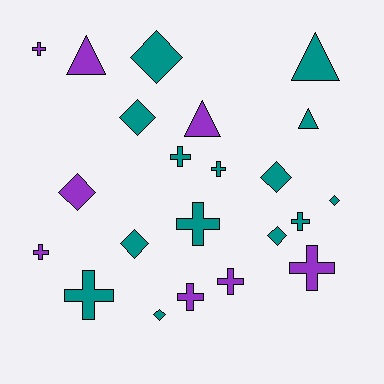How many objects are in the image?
There are 22 objects.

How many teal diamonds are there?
There are 7 teal diamonds.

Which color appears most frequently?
Teal, with 14 objects.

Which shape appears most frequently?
Cross, with 10 objects.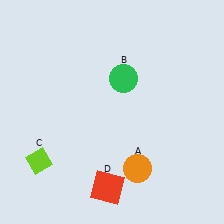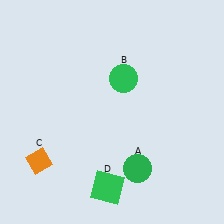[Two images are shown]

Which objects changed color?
A changed from orange to green. C changed from lime to orange. D changed from red to green.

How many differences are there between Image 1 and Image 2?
There are 3 differences between the two images.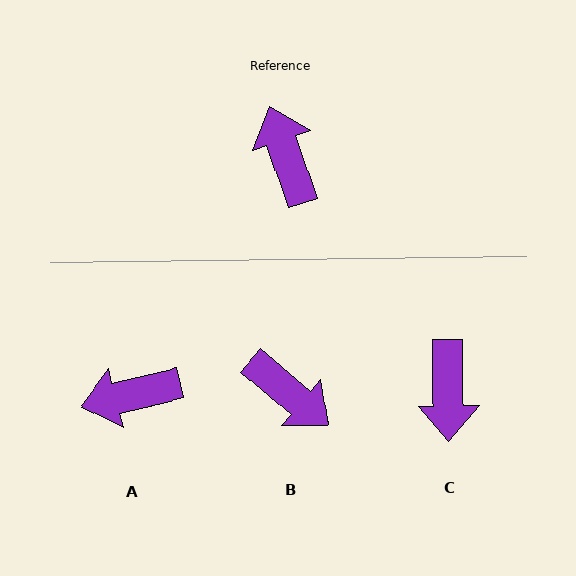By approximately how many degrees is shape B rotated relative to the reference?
Approximately 149 degrees clockwise.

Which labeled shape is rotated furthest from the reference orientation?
C, about 161 degrees away.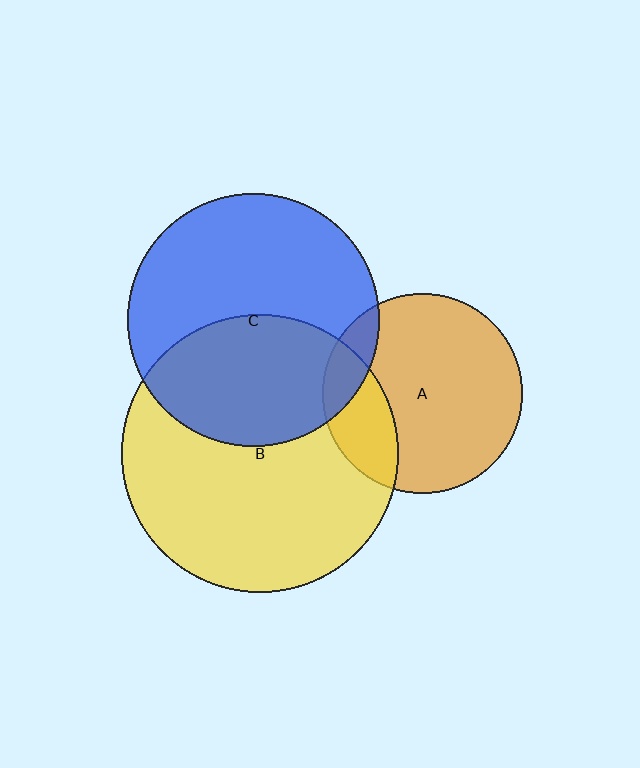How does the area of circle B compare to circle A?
Approximately 1.9 times.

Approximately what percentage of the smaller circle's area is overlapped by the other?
Approximately 10%.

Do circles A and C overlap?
Yes.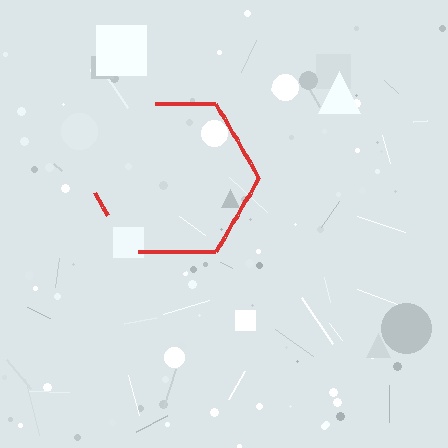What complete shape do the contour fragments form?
The contour fragments form a hexagon.